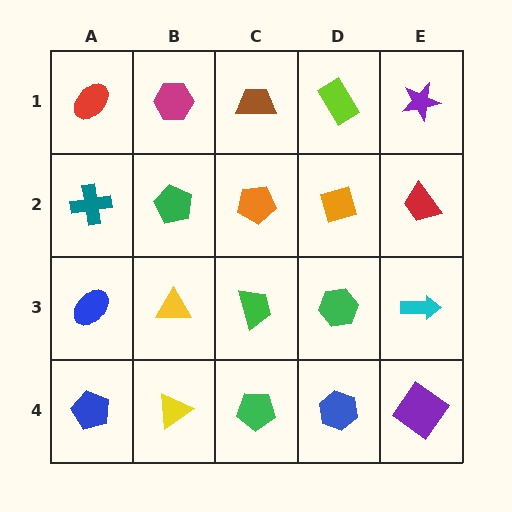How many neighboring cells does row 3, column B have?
4.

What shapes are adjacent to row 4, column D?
A green hexagon (row 3, column D), a green pentagon (row 4, column C), a purple diamond (row 4, column E).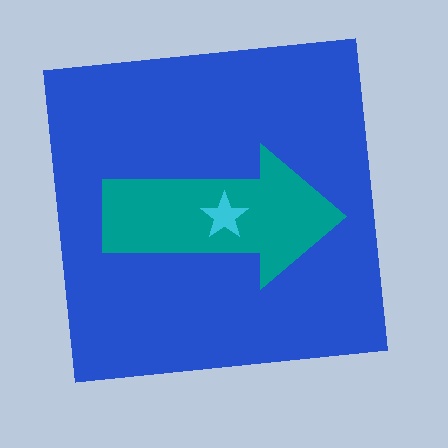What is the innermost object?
The cyan star.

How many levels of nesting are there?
3.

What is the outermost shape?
The blue square.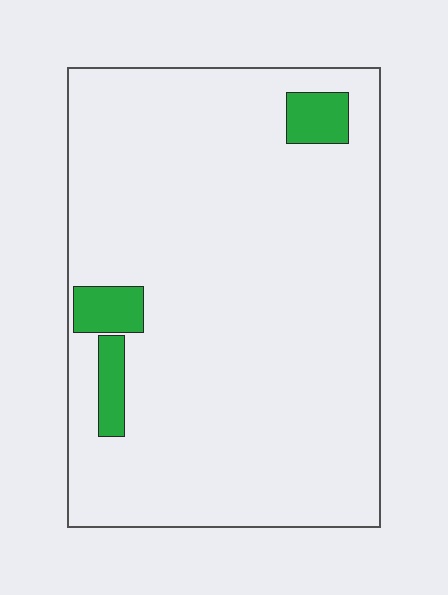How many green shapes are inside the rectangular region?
3.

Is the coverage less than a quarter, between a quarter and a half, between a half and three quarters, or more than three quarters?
Less than a quarter.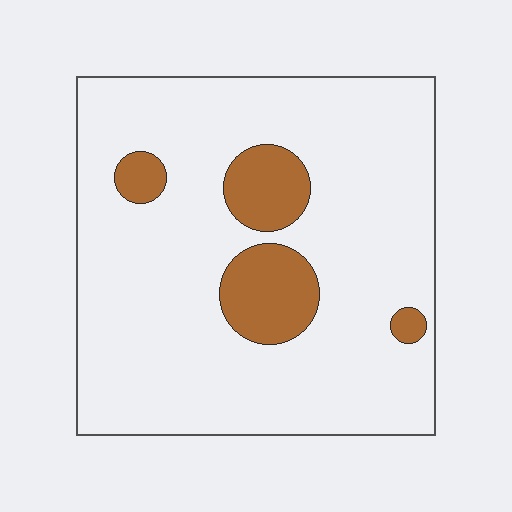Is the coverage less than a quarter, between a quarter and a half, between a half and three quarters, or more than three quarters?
Less than a quarter.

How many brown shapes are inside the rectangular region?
4.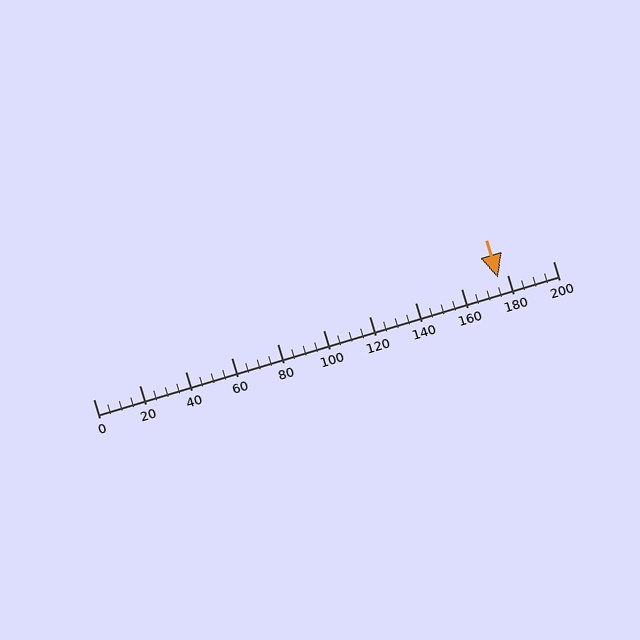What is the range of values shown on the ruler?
The ruler shows values from 0 to 200.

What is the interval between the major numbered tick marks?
The major tick marks are spaced 20 units apart.